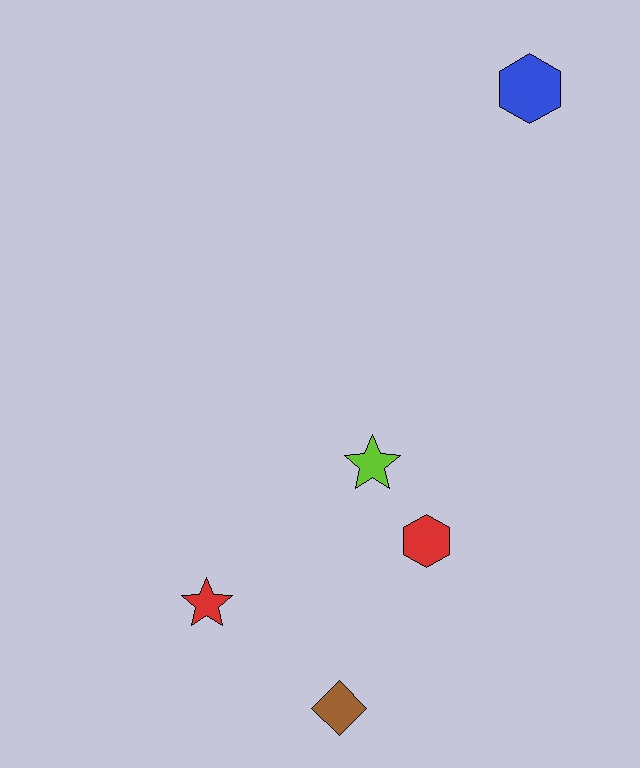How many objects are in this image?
There are 5 objects.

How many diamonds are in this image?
There is 1 diamond.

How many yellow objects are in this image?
There are no yellow objects.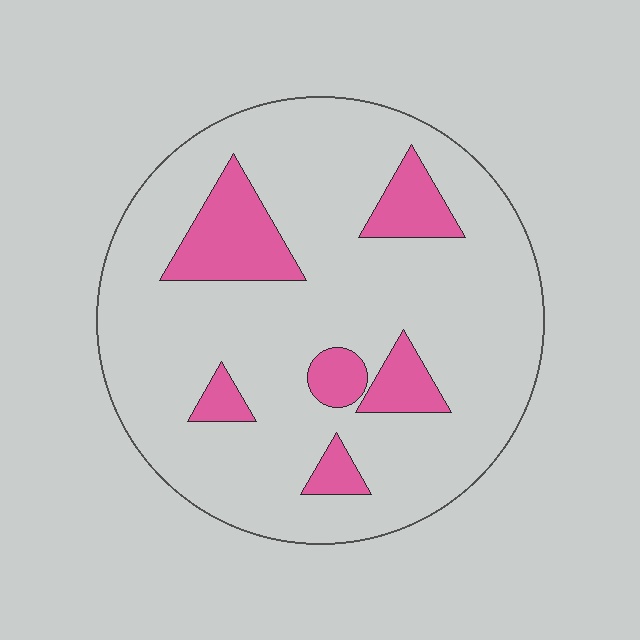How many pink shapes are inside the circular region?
6.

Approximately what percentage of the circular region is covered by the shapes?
Approximately 15%.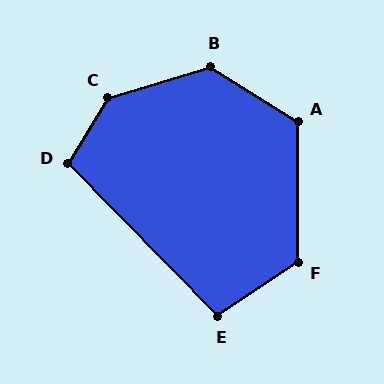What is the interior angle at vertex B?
Approximately 131 degrees (obtuse).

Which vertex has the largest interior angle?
C, at approximately 137 degrees.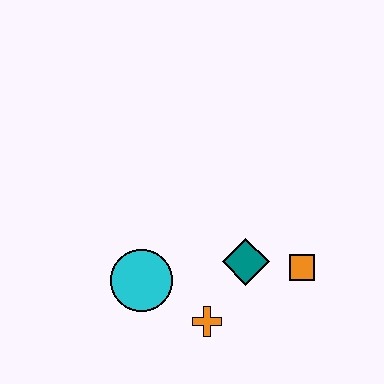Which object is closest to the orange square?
The teal diamond is closest to the orange square.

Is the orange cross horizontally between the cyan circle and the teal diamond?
Yes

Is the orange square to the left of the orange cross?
No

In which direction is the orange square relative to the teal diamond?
The orange square is to the right of the teal diamond.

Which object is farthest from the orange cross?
The orange square is farthest from the orange cross.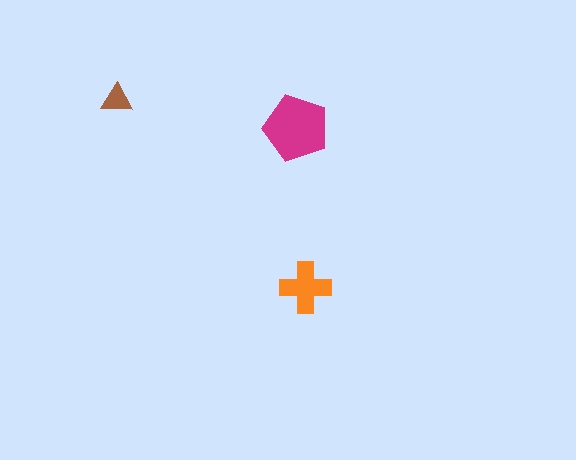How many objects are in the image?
There are 3 objects in the image.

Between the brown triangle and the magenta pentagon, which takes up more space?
The magenta pentagon.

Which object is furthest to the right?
The orange cross is rightmost.